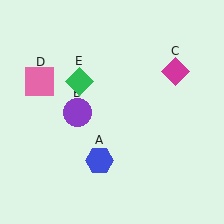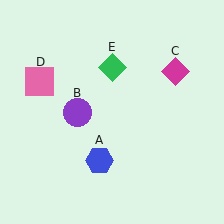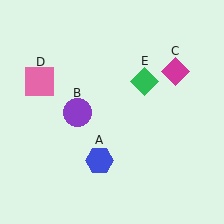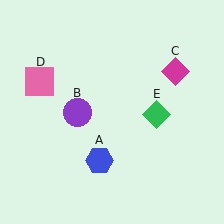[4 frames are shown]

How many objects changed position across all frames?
1 object changed position: green diamond (object E).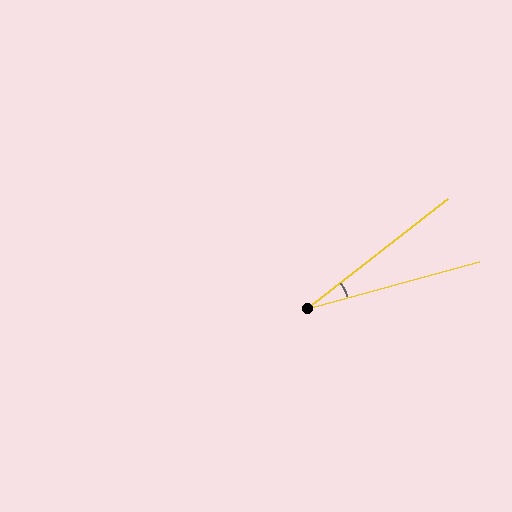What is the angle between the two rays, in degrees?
Approximately 23 degrees.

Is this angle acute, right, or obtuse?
It is acute.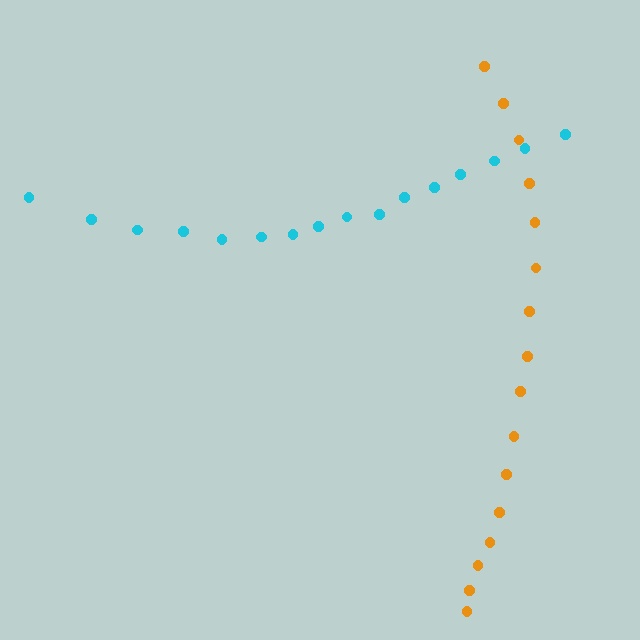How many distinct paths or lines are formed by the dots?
There are 2 distinct paths.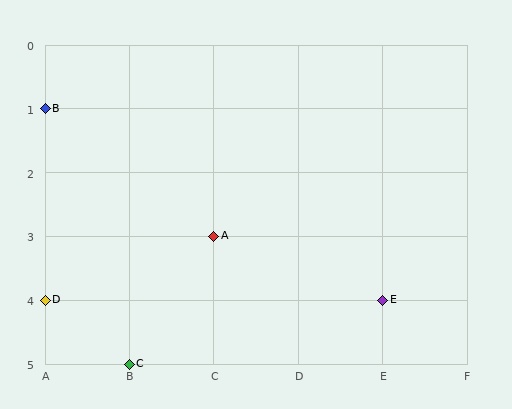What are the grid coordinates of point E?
Point E is at grid coordinates (E, 4).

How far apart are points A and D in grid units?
Points A and D are 2 columns and 1 row apart (about 2.2 grid units diagonally).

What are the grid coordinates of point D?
Point D is at grid coordinates (A, 4).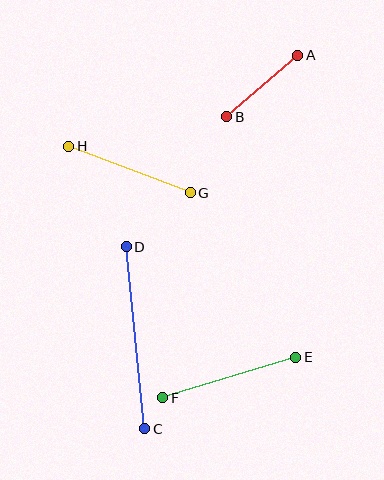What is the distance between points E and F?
The distance is approximately 139 pixels.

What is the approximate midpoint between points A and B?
The midpoint is at approximately (262, 86) pixels.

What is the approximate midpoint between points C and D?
The midpoint is at approximately (135, 338) pixels.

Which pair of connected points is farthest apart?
Points C and D are farthest apart.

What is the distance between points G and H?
The distance is approximately 130 pixels.